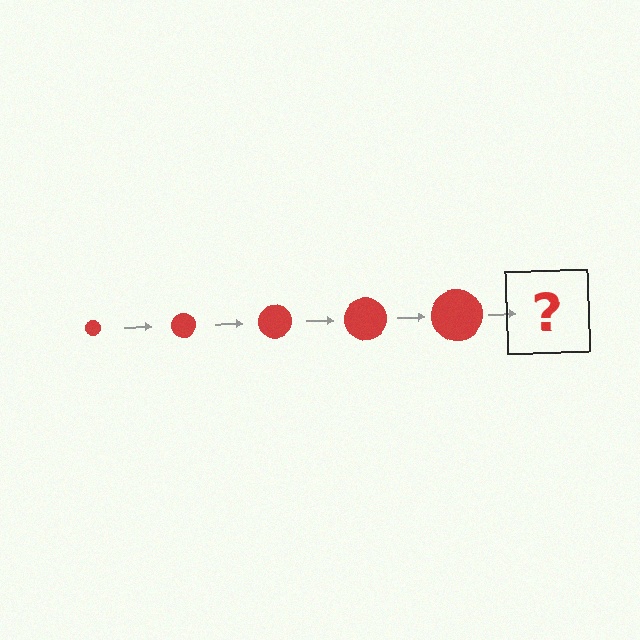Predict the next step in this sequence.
The next step is a red circle, larger than the previous one.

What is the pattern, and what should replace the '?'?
The pattern is that the circle gets progressively larger each step. The '?' should be a red circle, larger than the previous one.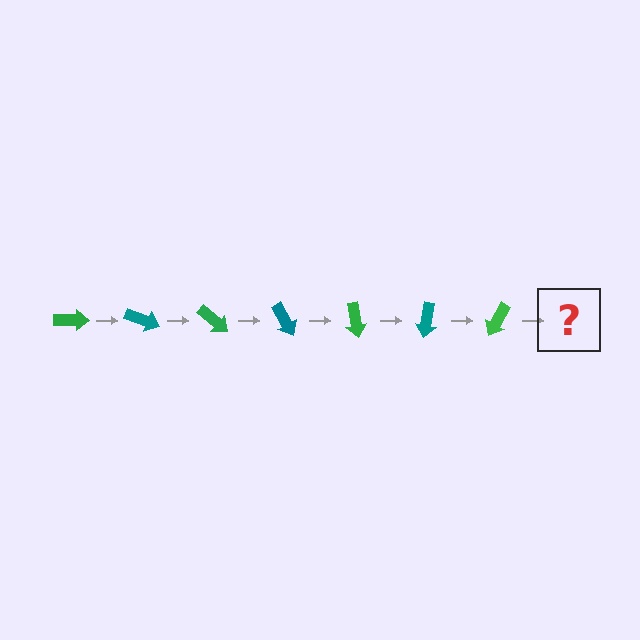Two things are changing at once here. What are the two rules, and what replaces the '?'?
The two rules are that it rotates 20 degrees each step and the color cycles through green and teal. The '?' should be a teal arrow, rotated 140 degrees from the start.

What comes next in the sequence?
The next element should be a teal arrow, rotated 140 degrees from the start.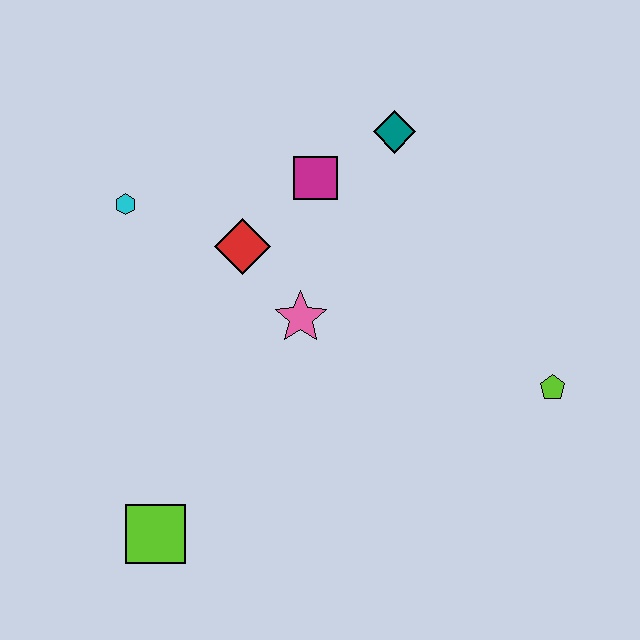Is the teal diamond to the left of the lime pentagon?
Yes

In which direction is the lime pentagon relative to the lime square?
The lime pentagon is to the right of the lime square.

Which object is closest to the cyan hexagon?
The red diamond is closest to the cyan hexagon.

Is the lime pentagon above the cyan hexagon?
No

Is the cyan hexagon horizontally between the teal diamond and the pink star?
No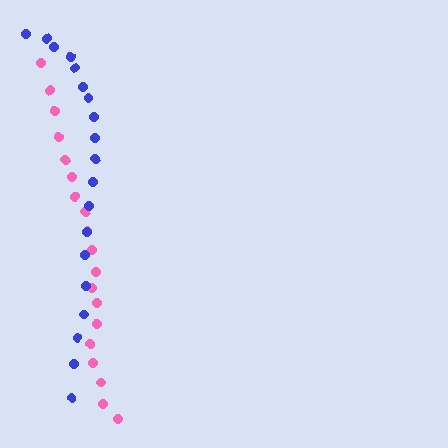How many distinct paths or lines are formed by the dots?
There are 2 distinct paths.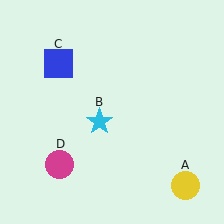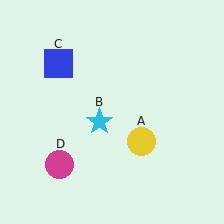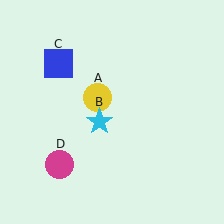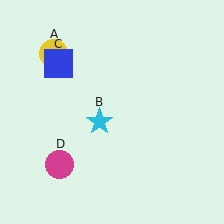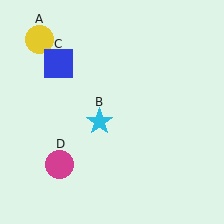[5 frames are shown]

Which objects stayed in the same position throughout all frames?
Cyan star (object B) and blue square (object C) and magenta circle (object D) remained stationary.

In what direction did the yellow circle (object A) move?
The yellow circle (object A) moved up and to the left.